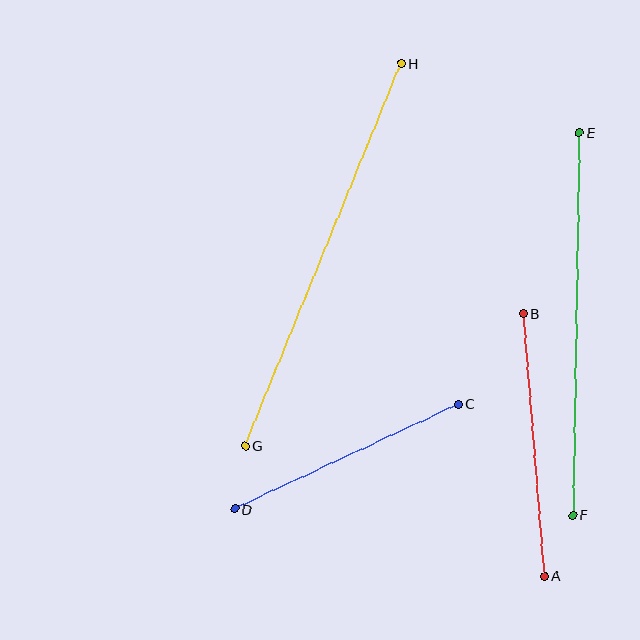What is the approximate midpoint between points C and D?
The midpoint is at approximately (346, 456) pixels.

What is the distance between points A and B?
The distance is approximately 263 pixels.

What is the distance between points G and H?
The distance is approximately 413 pixels.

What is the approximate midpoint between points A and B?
The midpoint is at approximately (534, 445) pixels.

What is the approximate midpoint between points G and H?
The midpoint is at approximately (323, 255) pixels.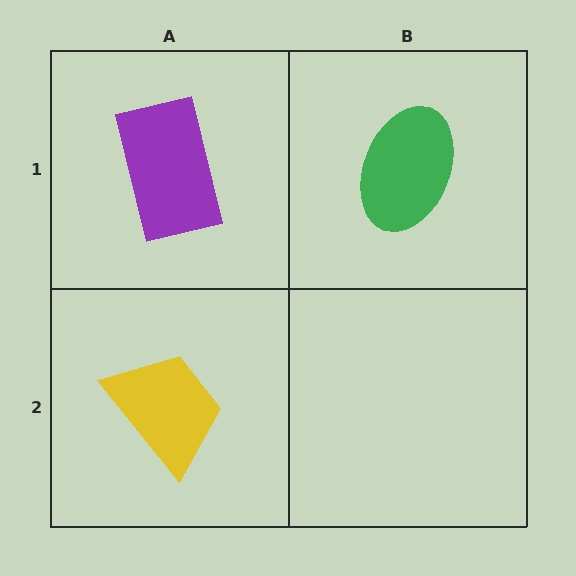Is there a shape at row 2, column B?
No, that cell is empty.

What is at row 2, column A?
A yellow trapezoid.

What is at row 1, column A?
A purple rectangle.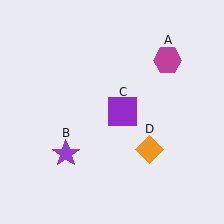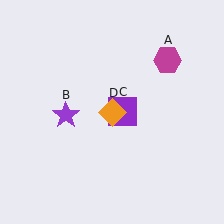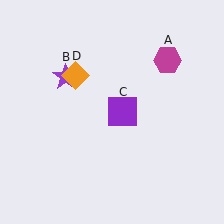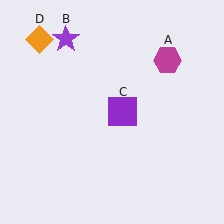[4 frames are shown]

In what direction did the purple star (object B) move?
The purple star (object B) moved up.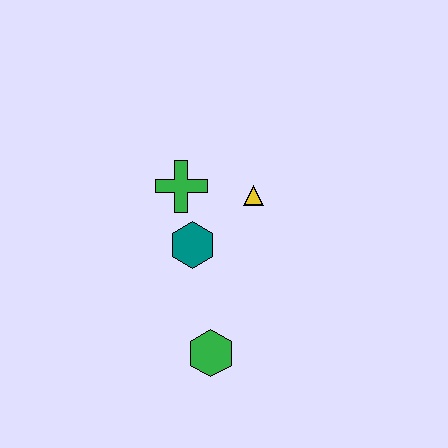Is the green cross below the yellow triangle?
No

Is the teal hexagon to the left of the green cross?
No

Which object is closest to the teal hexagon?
The green cross is closest to the teal hexagon.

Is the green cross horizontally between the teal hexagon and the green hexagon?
No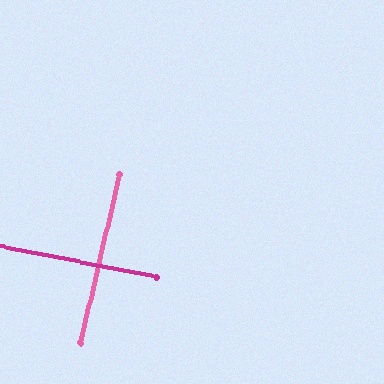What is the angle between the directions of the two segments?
Approximately 88 degrees.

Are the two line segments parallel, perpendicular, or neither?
Perpendicular — they meet at approximately 88°.